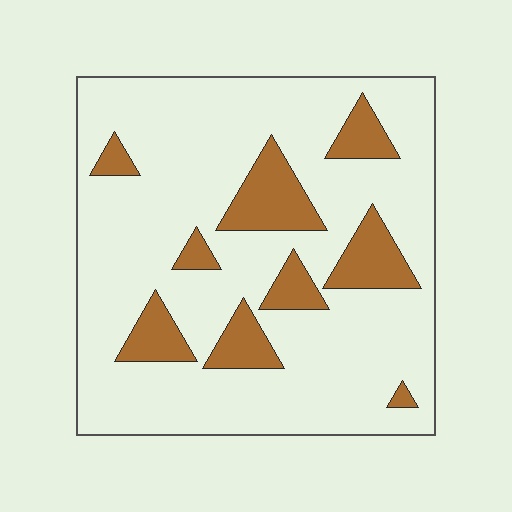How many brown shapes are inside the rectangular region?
9.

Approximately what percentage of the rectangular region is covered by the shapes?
Approximately 20%.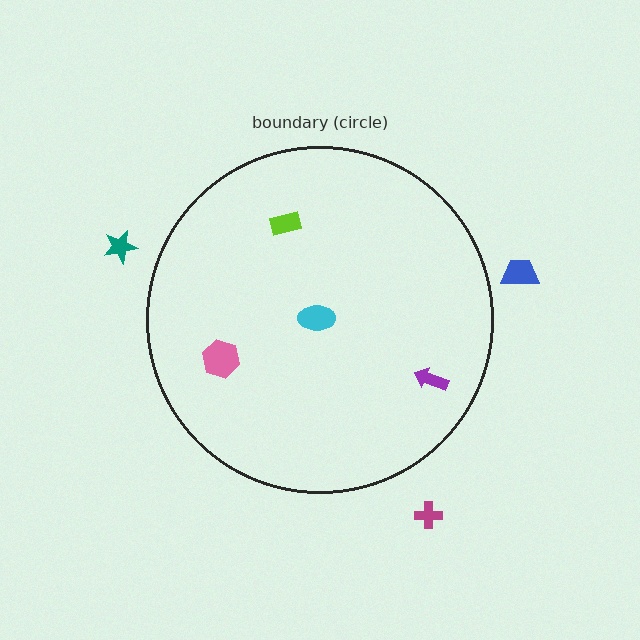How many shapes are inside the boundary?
4 inside, 3 outside.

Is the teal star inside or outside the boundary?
Outside.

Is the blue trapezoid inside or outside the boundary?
Outside.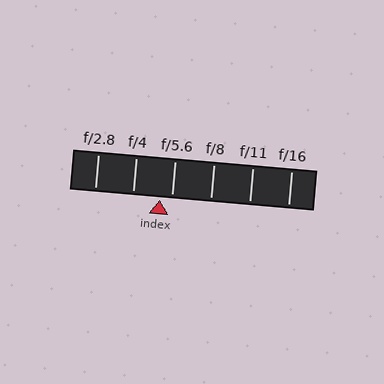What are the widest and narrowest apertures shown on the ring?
The widest aperture shown is f/2.8 and the narrowest is f/16.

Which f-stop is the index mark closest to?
The index mark is closest to f/5.6.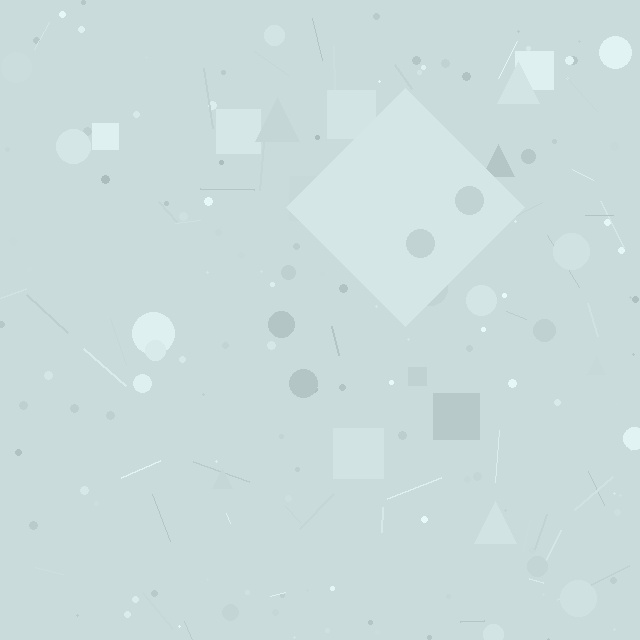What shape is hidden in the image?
A diamond is hidden in the image.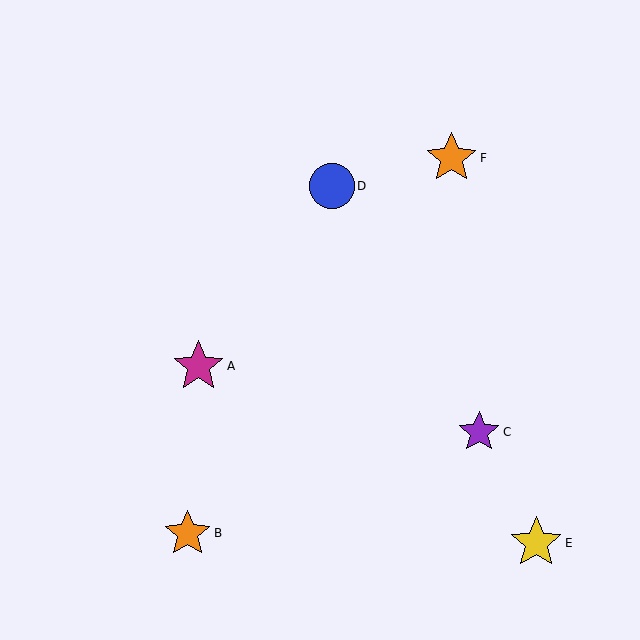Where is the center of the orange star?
The center of the orange star is at (451, 158).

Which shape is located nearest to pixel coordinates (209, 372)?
The magenta star (labeled A) at (199, 366) is nearest to that location.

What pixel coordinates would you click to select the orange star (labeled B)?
Click at (187, 533) to select the orange star B.